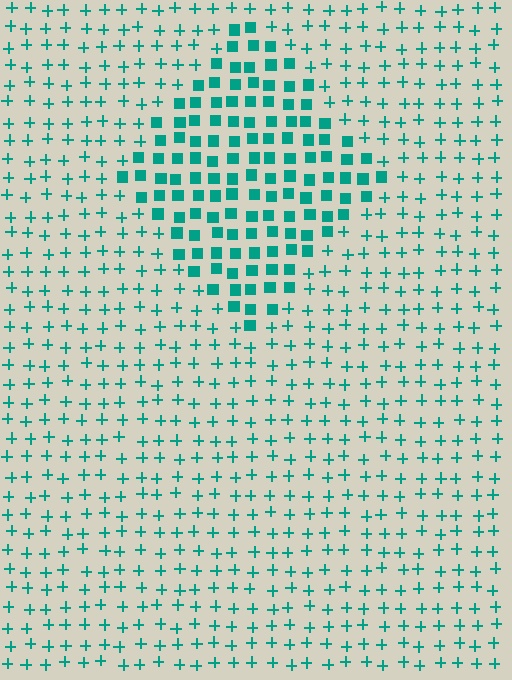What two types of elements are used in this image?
The image uses squares inside the diamond region and plus signs outside it.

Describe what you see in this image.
The image is filled with small teal elements arranged in a uniform grid. A diamond-shaped region contains squares, while the surrounding area contains plus signs. The boundary is defined purely by the change in element shape.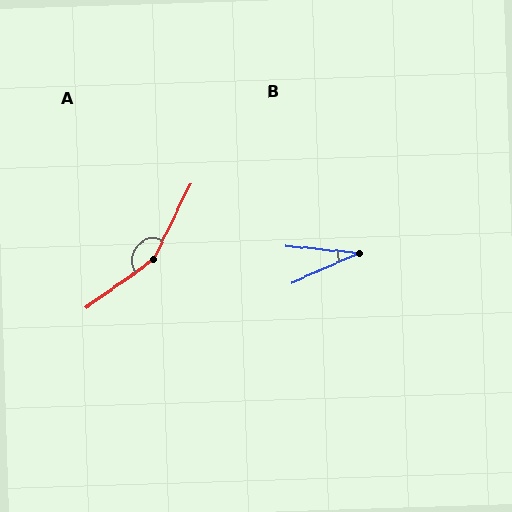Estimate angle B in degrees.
Approximately 29 degrees.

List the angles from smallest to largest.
B (29°), A (152°).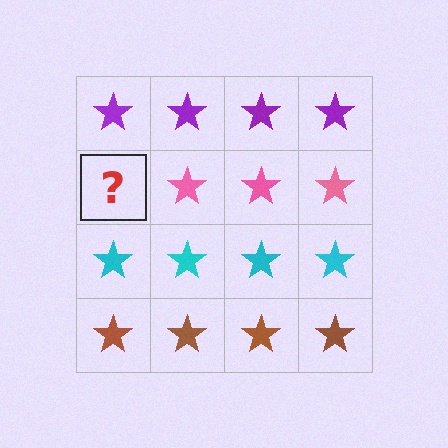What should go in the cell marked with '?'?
The missing cell should contain a pink star.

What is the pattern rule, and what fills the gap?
The rule is that each row has a consistent color. The gap should be filled with a pink star.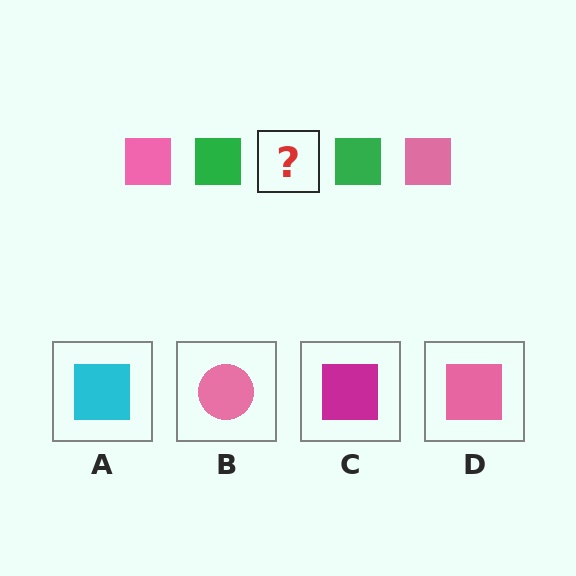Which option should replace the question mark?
Option D.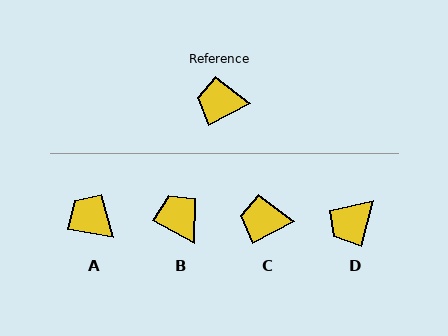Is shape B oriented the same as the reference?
No, it is off by about 55 degrees.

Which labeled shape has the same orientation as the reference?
C.